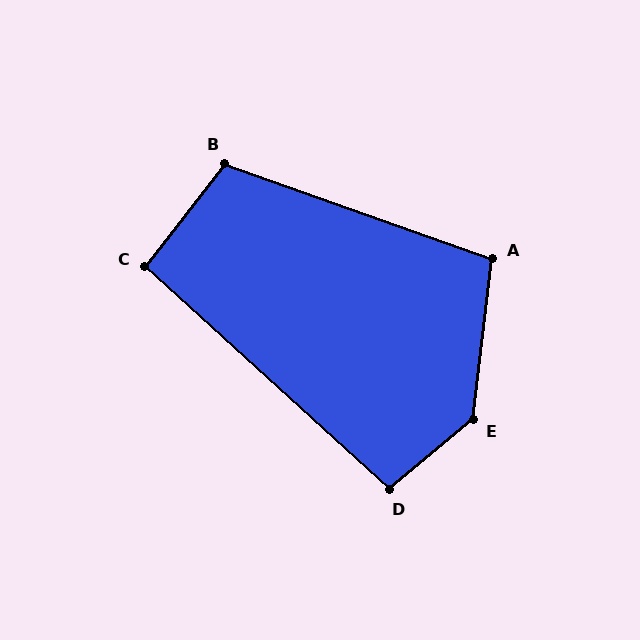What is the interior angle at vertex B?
Approximately 108 degrees (obtuse).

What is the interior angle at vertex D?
Approximately 98 degrees (obtuse).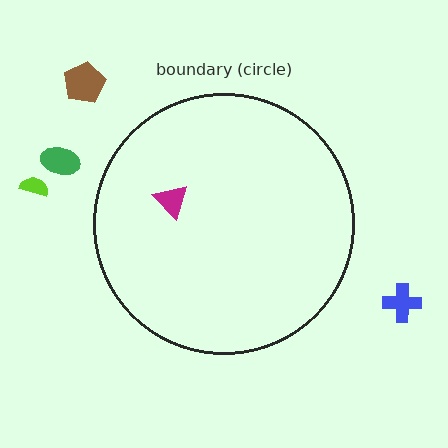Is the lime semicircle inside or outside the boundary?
Outside.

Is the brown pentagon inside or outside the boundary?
Outside.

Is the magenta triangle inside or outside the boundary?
Inside.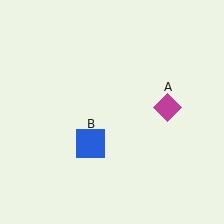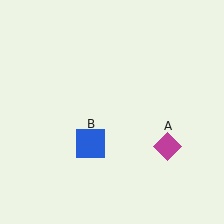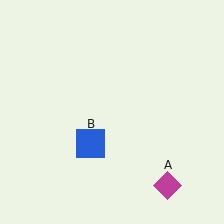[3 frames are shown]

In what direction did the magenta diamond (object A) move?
The magenta diamond (object A) moved down.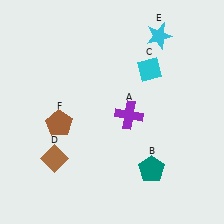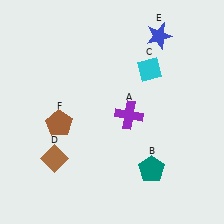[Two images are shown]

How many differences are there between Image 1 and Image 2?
There is 1 difference between the two images.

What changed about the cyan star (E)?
In Image 1, E is cyan. In Image 2, it changed to blue.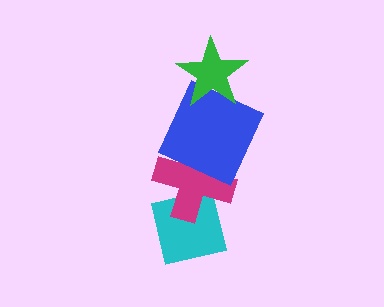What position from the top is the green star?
The green star is 1st from the top.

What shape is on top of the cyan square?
The magenta cross is on top of the cyan square.